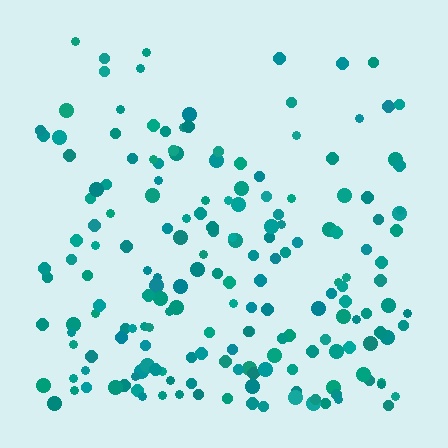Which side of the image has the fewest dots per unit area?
The top.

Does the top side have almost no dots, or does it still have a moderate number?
Still a moderate number, just noticeably fewer than the bottom.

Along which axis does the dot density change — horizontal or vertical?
Vertical.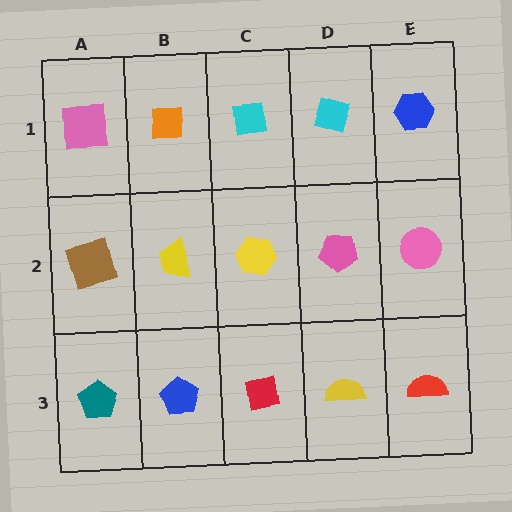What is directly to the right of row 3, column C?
A yellow semicircle.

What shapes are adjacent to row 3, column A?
A brown square (row 2, column A), a blue pentagon (row 3, column B).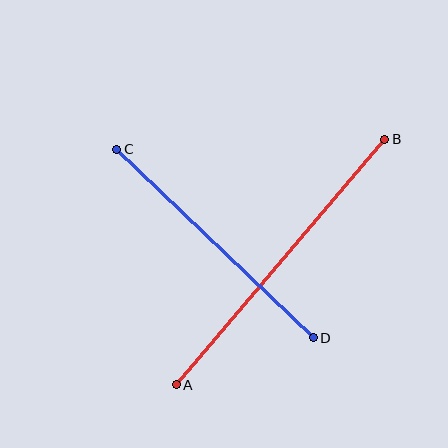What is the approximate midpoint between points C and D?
The midpoint is at approximately (215, 244) pixels.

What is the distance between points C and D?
The distance is approximately 272 pixels.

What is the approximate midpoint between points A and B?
The midpoint is at approximately (280, 262) pixels.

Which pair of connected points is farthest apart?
Points A and B are farthest apart.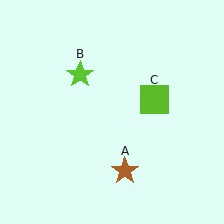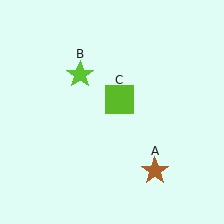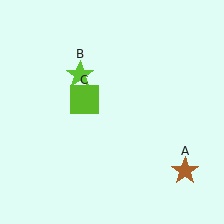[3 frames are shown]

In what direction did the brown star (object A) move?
The brown star (object A) moved right.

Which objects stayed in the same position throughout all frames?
Lime star (object B) remained stationary.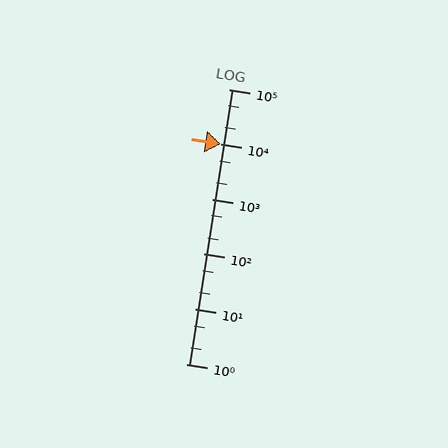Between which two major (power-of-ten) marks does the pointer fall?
The pointer is between 10000 and 100000.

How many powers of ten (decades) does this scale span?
The scale spans 5 decades, from 1 to 100000.